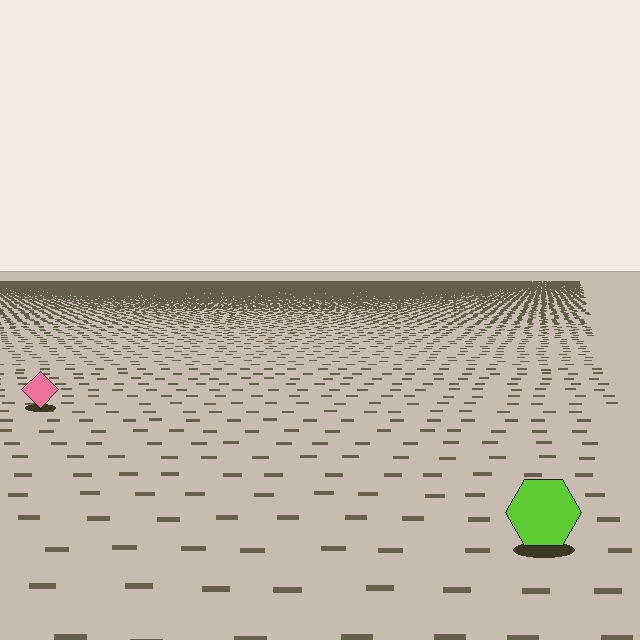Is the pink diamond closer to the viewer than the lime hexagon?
No. The lime hexagon is closer — you can tell from the texture gradient: the ground texture is coarser near it.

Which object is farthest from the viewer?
The pink diamond is farthest from the viewer. It appears smaller and the ground texture around it is denser.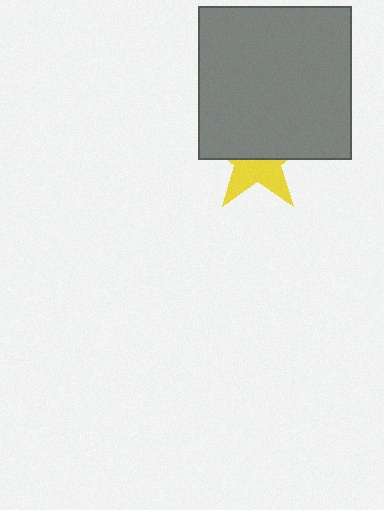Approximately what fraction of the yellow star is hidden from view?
Roughly 58% of the yellow star is hidden behind the gray square.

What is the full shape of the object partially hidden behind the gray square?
The partially hidden object is a yellow star.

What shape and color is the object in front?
The object in front is a gray square.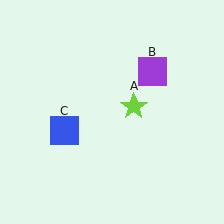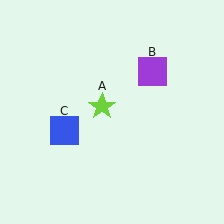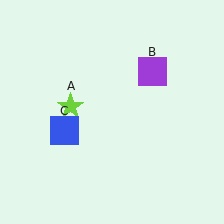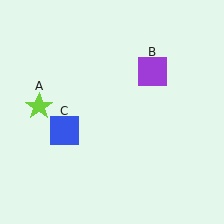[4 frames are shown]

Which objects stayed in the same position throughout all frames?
Purple square (object B) and blue square (object C) remained stationary.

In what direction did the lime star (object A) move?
The lime star (object A) moved left.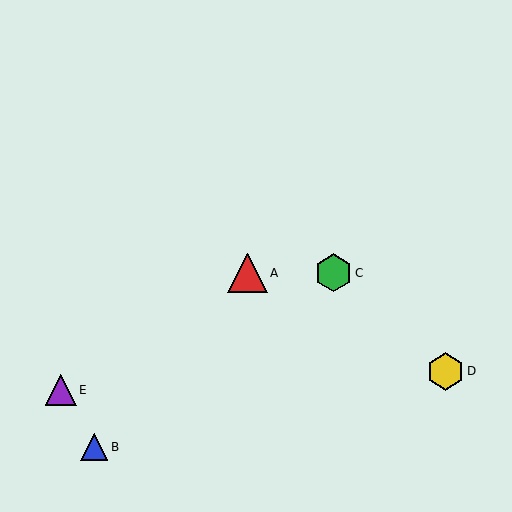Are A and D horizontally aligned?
No, A is at y≈273 and D is at y≈371.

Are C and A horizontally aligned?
Yes, both are at y≈273.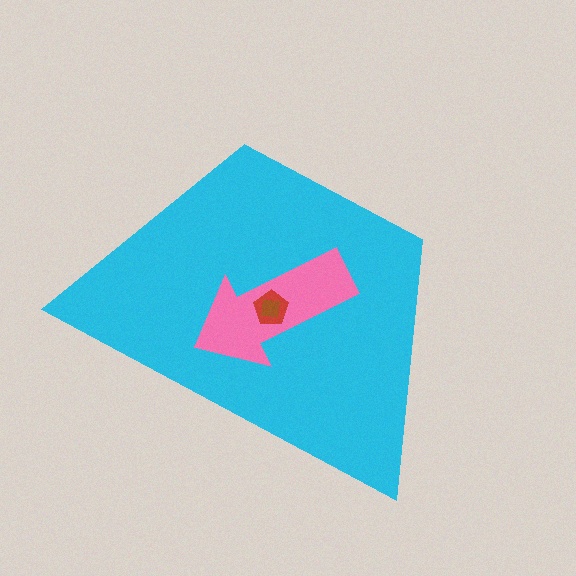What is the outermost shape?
The cyan trapezoid.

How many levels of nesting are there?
4.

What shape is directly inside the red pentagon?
The brown square.